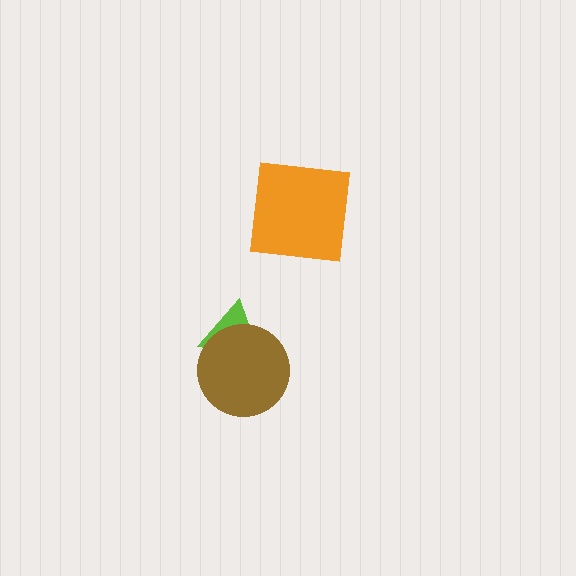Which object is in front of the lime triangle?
The brown circle is in front of the lime triangle.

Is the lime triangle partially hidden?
Yes, it is partially covered by another shape.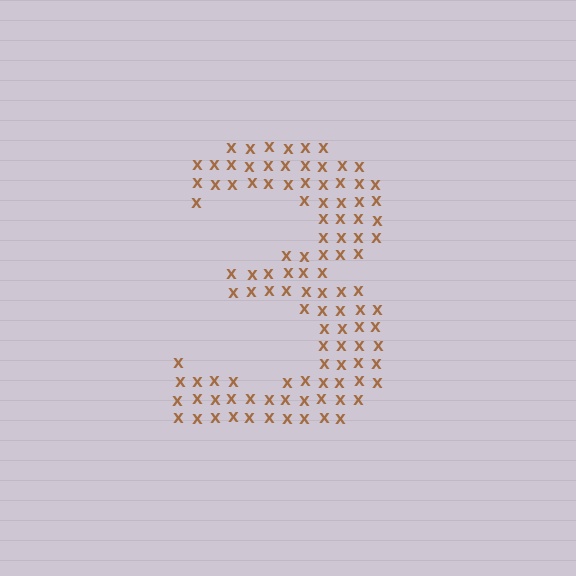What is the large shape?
The large shape is the digit 3.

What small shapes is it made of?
It is made of small letter X's.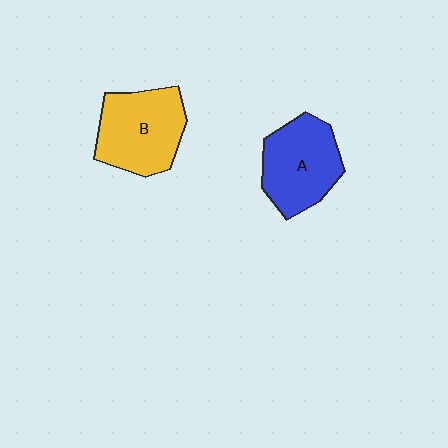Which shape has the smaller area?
Shape A (blue).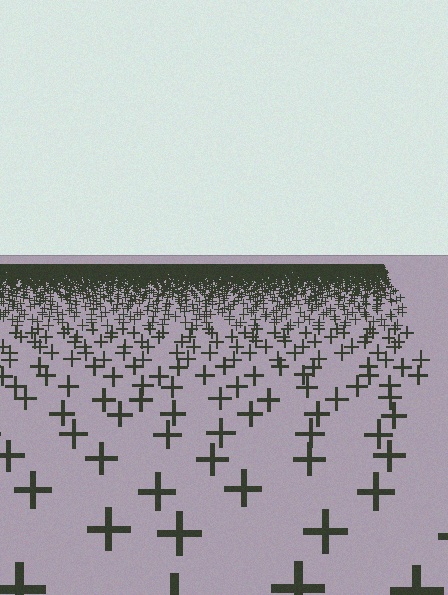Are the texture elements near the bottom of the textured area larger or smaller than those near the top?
Larger. Near the bottom, elements are closer to the viewer and appear at a bigger on-screen size.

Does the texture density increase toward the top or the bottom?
Density increases toward the top.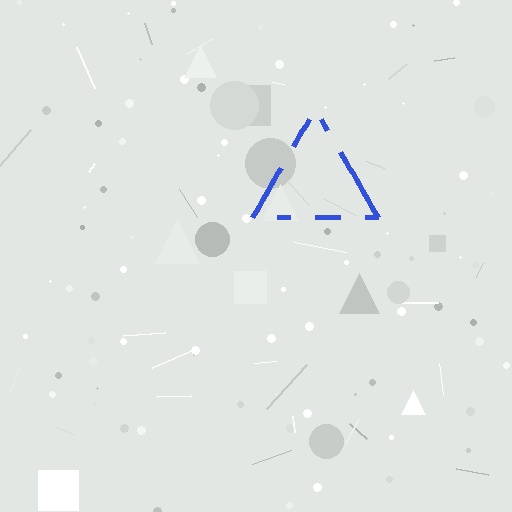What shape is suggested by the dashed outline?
The dashed outline suggests a triangle.